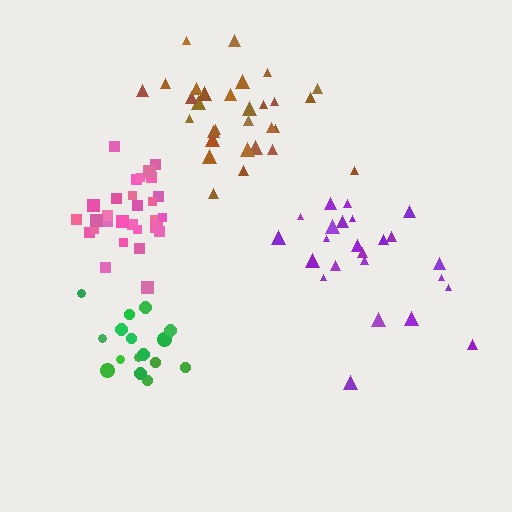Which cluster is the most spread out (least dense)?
Purple.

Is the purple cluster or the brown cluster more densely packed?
Brown.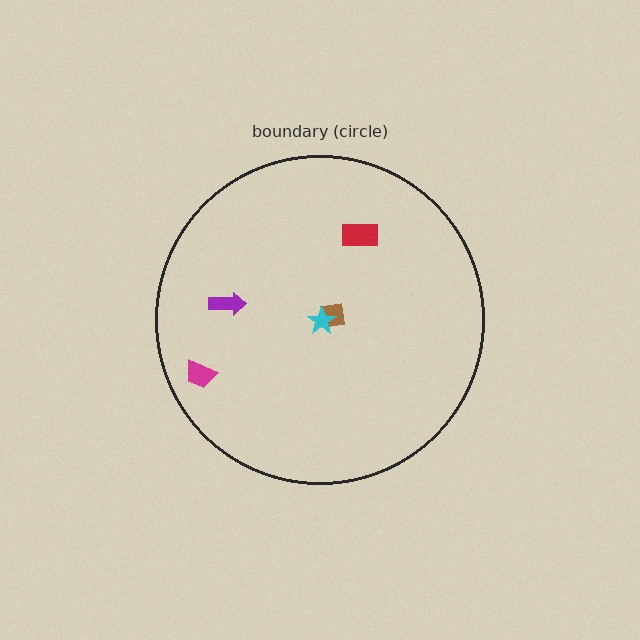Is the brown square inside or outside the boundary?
Inside.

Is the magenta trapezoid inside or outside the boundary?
Inside.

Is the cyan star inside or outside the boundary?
Inside.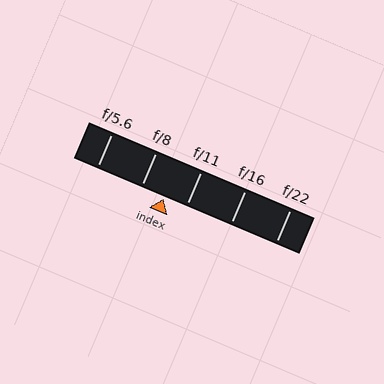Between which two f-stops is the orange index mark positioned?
The index mark is between f/8 and f/11.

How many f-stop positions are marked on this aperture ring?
There are 5 f-stop positions marked.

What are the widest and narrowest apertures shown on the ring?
The widest aperture shown is f/5.6 and the narrowest is f/22.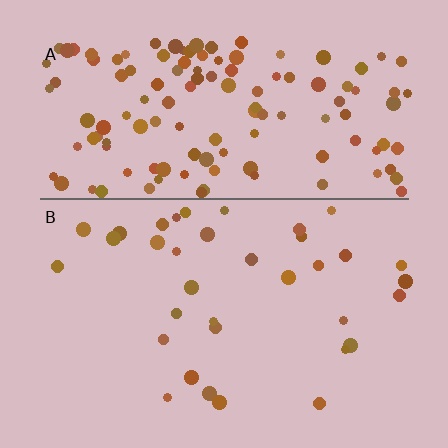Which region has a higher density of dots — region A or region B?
A (the top).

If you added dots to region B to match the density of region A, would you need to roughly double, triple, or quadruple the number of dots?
Approximately quadruple.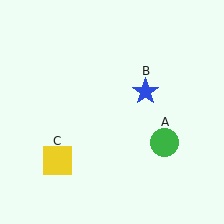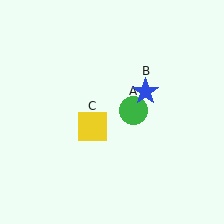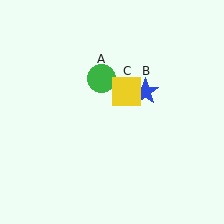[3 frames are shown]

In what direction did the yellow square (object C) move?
The yellow square (object C) moved up and to the right.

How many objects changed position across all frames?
2 objects changed position: green circle (object A), yellow square (object C).